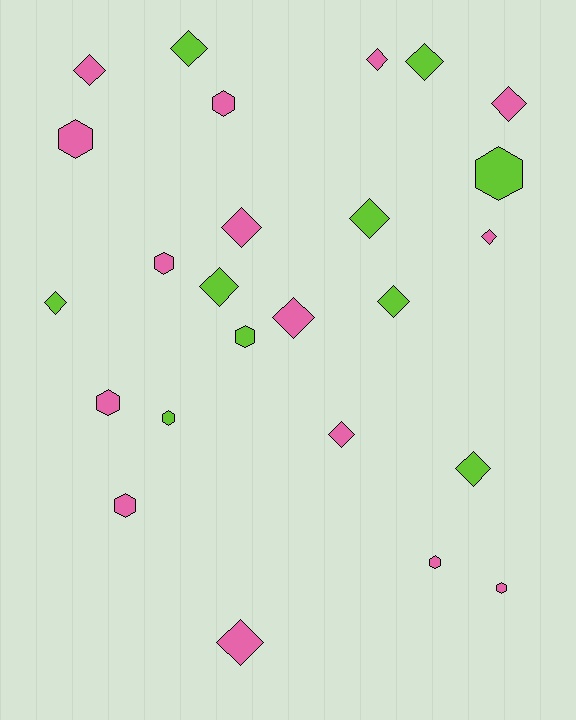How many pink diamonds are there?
There are 8 pink diamonds.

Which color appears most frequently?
Pink, with 15 objects.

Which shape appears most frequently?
Diamond, with 15 objects.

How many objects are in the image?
There are 25 objects.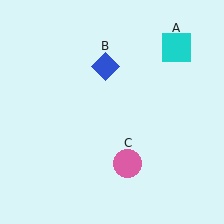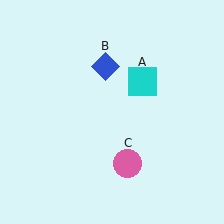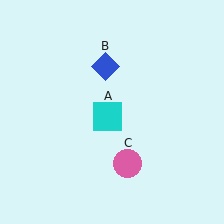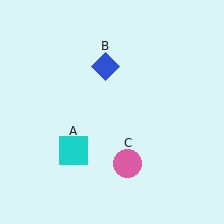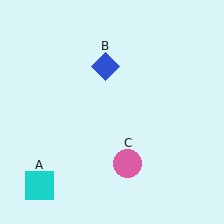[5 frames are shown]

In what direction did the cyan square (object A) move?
The cyan square (object A) moved down and to the left.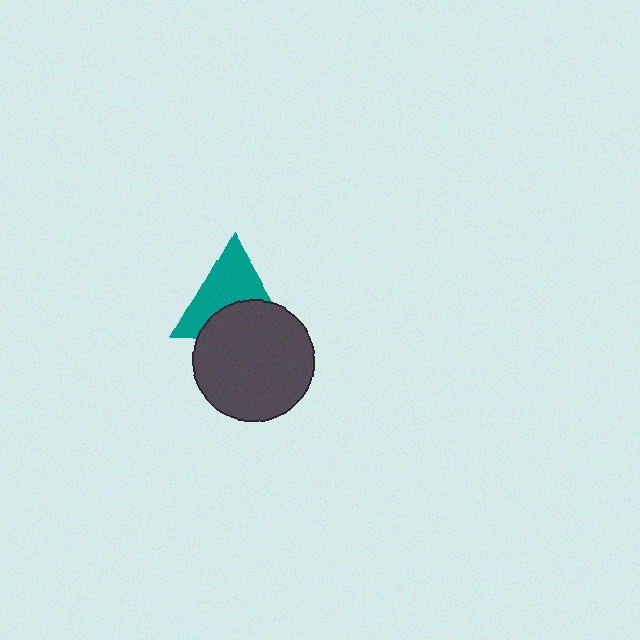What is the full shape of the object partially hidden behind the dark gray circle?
The partially hidden object is a teal triangle.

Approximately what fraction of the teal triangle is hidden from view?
Roughly 43% of the teal triangle is hidden behind the dark gray circle.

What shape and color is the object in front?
The object in front is a dark gray circle.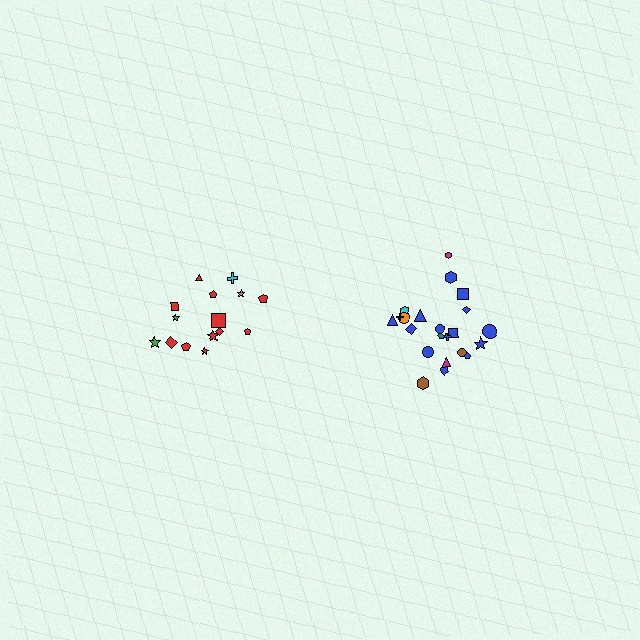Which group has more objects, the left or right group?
The right group.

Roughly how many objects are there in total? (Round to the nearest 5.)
Roughly 35 objects in total.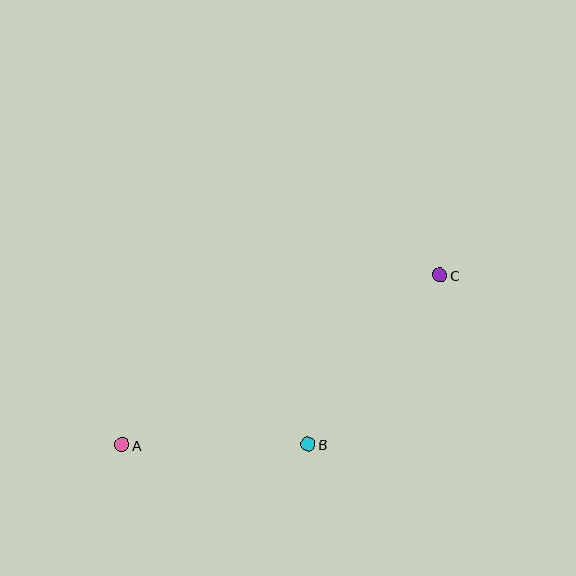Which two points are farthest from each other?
Points A and C are farthest from each other.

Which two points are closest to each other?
Points A and B are closest to each other.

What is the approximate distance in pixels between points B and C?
The distance between B and C is approximately 214 pixels.